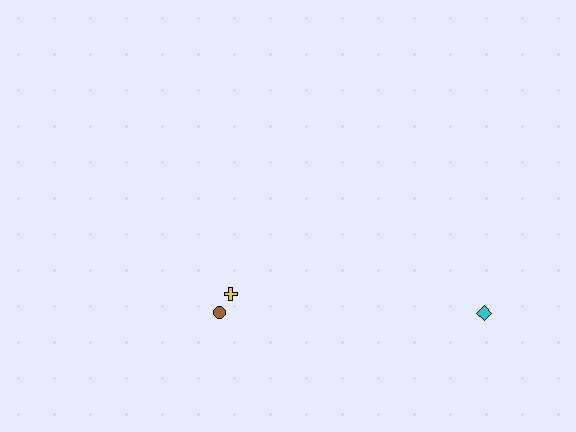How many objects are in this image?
There are 3 objects.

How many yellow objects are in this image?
There is 1 yellow object.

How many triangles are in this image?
There are no triangles.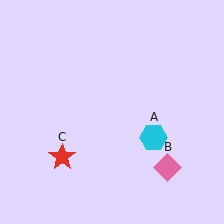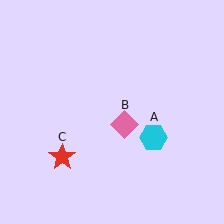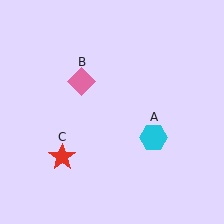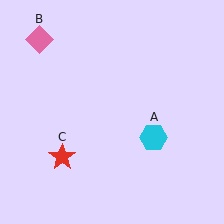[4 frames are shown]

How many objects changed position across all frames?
1 object changed position: pink diamond (object B).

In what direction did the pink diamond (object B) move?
The pink diamond (object B) moved up and to the left.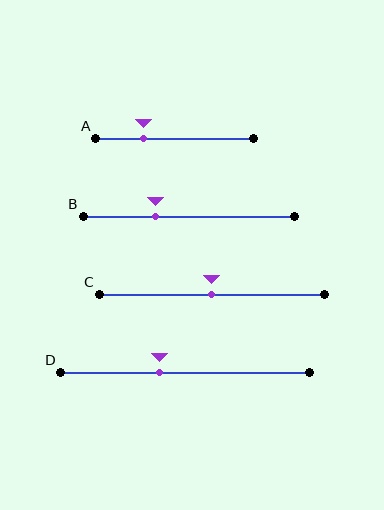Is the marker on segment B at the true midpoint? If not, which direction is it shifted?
No, the marker on segment B is shifted to the left by about 16% of the segment length.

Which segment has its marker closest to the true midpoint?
Segment C has its marker closest to the true midpoint.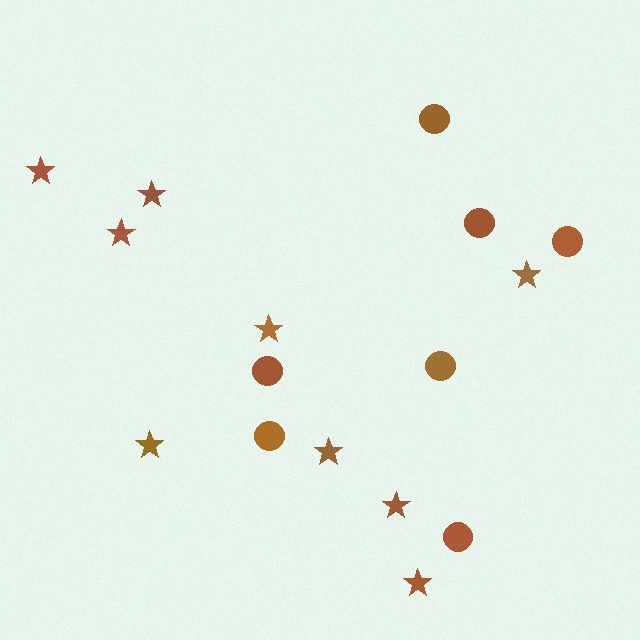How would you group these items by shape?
There are 2 groups: one group of stars (9) and one group of circles (7).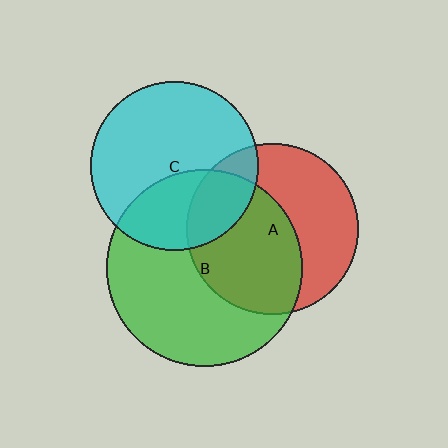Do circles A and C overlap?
Yes.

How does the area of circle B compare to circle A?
Approximately 1.3 times.